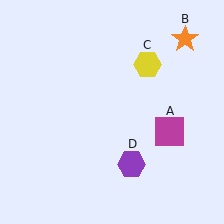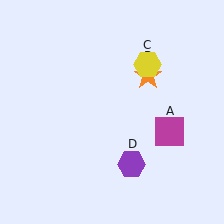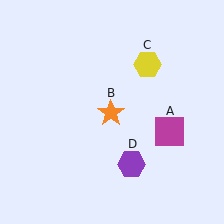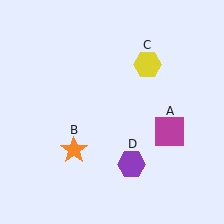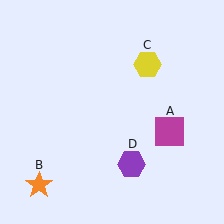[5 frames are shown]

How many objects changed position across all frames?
1 object changed position: orange star (object B).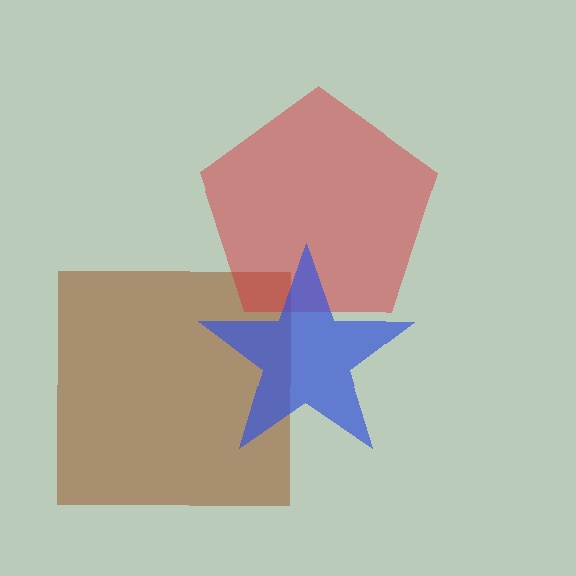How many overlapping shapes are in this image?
There are 3 overlapping shapes in the image.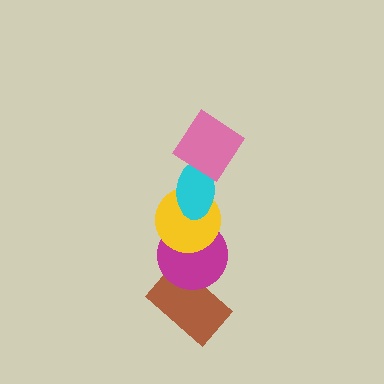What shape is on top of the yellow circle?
The cyan ellipse is on top of the yellow circle.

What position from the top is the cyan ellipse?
The cyan ellipse is 2nd from the top.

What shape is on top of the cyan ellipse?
The pink diamond is on top of the cyan ellipse.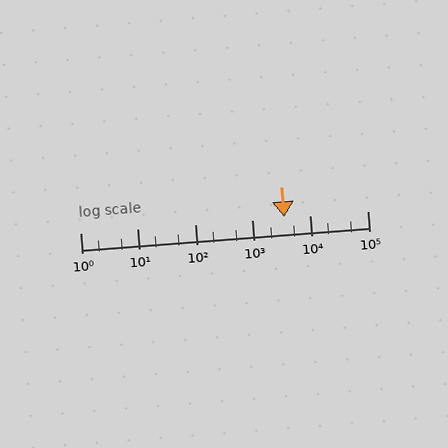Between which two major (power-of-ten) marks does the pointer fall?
The pointer is between 1000 and 10000.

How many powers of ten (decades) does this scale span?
The scale spans 5 decades, from 1 to 100000.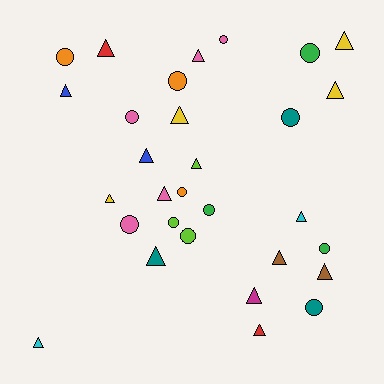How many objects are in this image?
There are 30 objects.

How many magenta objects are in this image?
There is 1 magenta object.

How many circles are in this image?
There are 13 circles.